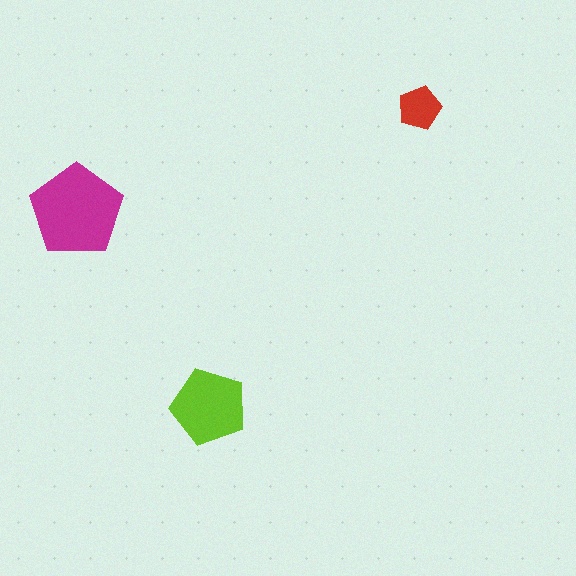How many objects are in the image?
There are 3 objects in the image.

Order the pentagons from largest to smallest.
the magenta one, the lime one, the red one.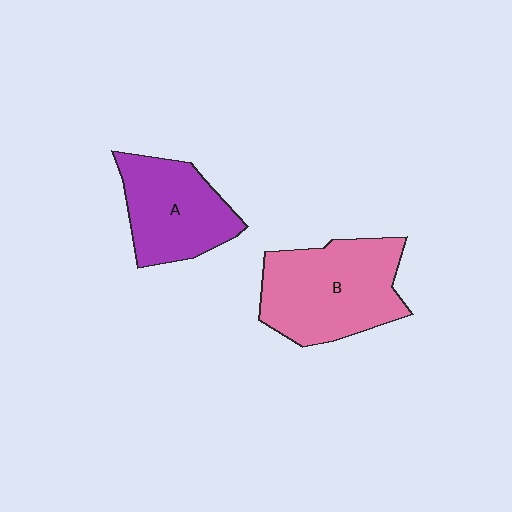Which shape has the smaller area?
Shape A (purple).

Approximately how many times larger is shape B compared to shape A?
Approximately 1.3 times.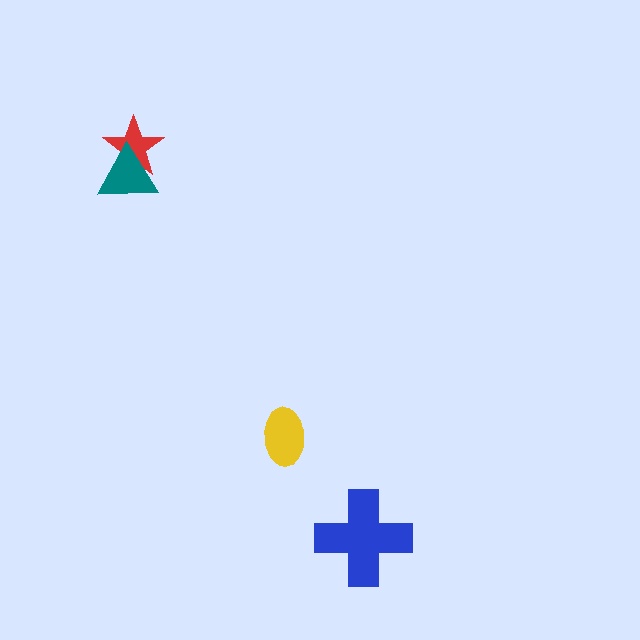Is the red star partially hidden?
Yes, it is partially covered by another shape.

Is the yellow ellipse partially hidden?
No, no other shape covers it.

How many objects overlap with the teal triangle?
1 object overlaps with the teal triangle.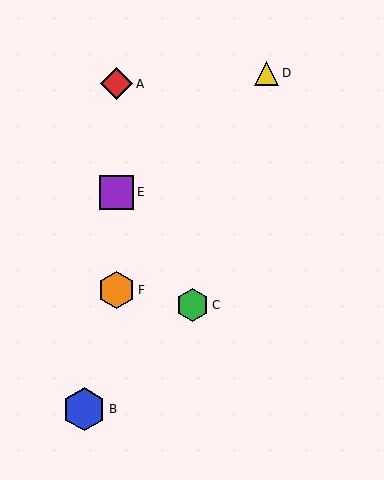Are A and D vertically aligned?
No, A is at x≈117 and D is at x≈267.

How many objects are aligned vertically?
3 objects (A, E, F) are aligned vertically.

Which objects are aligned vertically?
Objects A, E, F are aligned vertically.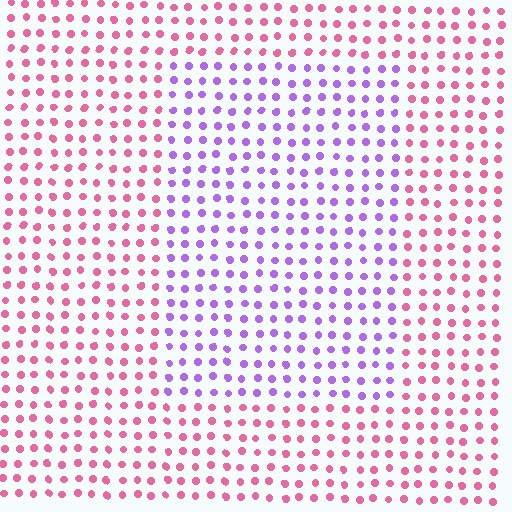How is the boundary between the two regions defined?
The boundary is defined purely by a slight shift in hue (about 60 degrees). Spacing, size, and orientation are identical on both sides.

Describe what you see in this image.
The image is filled with small pink elements in a uniform arrangement. A rectangle-shaped region is visible where the elements are tinted to a slightly different hue, forming a subtle color boundary.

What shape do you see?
I see a rectangle.